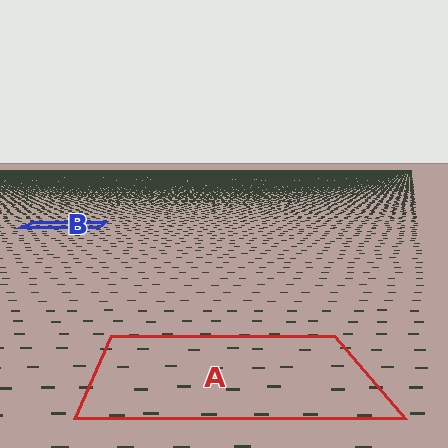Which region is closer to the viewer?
Region A is closer. The texture elements there are larger and more spread out.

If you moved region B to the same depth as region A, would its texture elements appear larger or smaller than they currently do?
They would appear larger. At a closer depth, the same texture elements are projected at a bigger on-screen size.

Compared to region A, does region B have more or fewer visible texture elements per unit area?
Region B has more texture elements per unit area — they are packed more densely because it is farther away.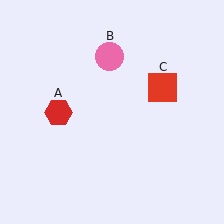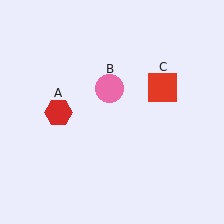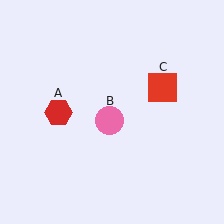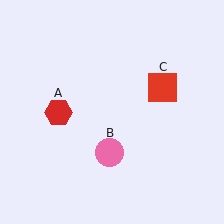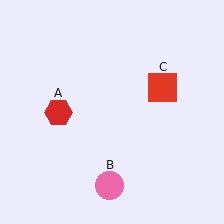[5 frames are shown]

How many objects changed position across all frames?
1 object changed position: pink circle (object B).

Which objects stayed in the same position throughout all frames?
Red hexagon (object A) and red square (object C) remained stationary.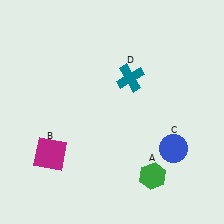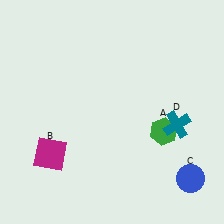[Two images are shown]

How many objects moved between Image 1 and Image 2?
3 objects moved between the two images.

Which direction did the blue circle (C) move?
The blue circle (C) moved down.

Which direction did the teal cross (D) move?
The teal cross (D) moved down.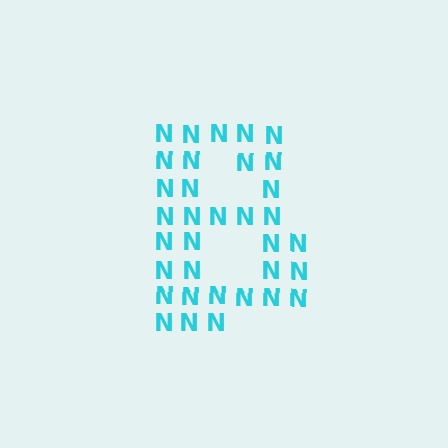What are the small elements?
The small elements are letter N's.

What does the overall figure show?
The overall figure shows the letter B.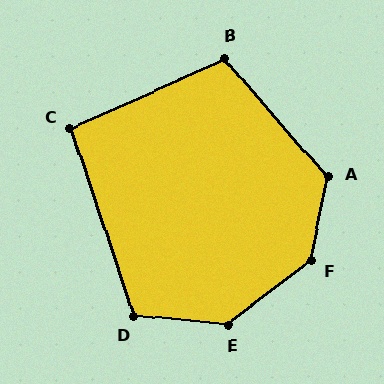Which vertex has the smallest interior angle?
C, at approximately 96 degrees.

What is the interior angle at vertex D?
Approximately 114 degrees (obtuse).